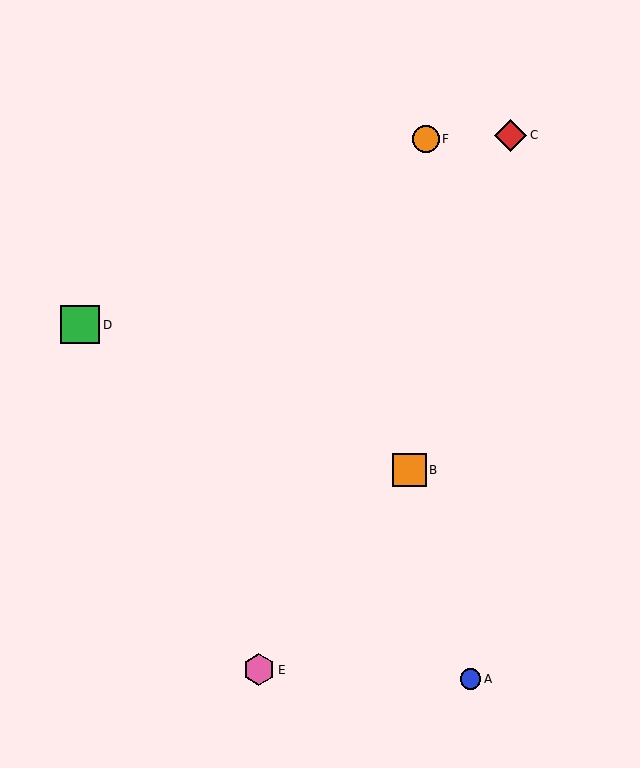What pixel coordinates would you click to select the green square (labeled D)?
Click at (80, 325) to select the green square D.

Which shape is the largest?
The green square (labeled D) is the largest.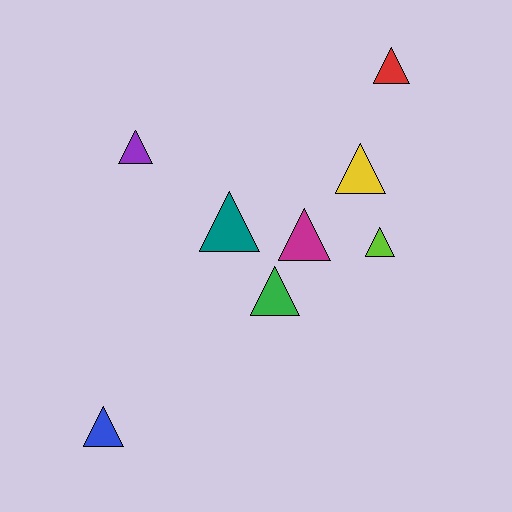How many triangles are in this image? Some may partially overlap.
There are 8 triangles.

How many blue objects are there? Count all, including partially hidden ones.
There is 1 blue object.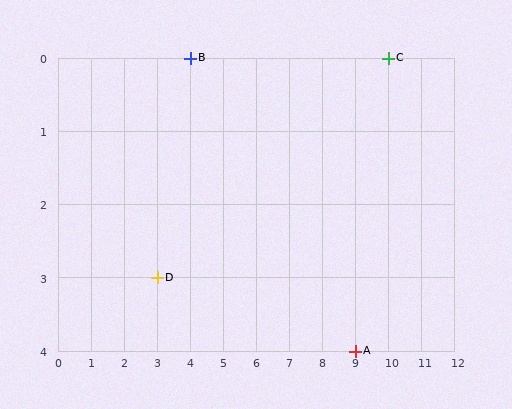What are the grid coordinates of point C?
Point C is at grid coordinates (10, 0).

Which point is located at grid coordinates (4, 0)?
Point B is at (4, 0).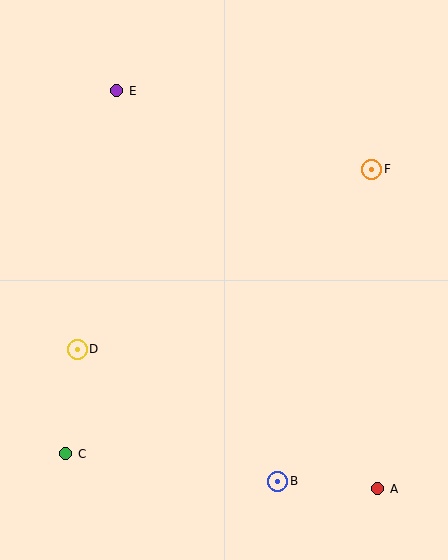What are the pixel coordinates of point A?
Point A is at (378, 489).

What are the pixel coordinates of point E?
Point E is at (117, 91).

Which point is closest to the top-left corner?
Point E is closest to the top-left corner.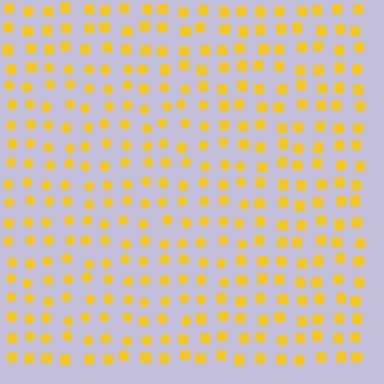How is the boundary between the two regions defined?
The boundary is defined by a change in element shape: circles inside vs. squares outside. All elements share the same color and spacing.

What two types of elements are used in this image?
The image uses circles inside the circle region and squares outside it.